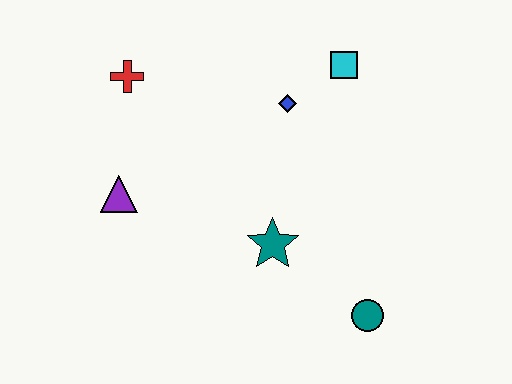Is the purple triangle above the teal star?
Yes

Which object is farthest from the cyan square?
The purple triangle is farthest from the cyan square.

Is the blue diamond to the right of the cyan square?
No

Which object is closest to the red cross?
The purple triangle is closest to the red cross.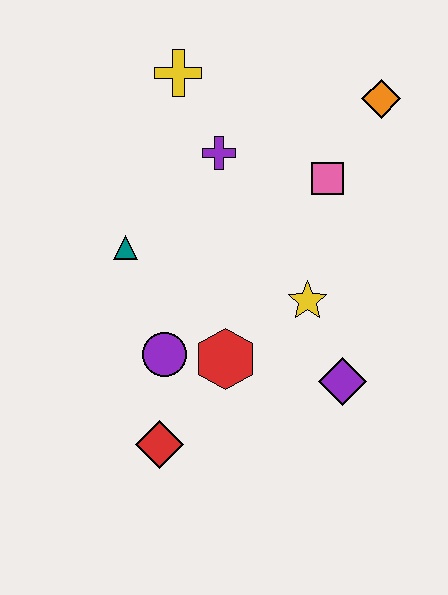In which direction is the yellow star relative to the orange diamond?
The yellow star is below the orange diamond.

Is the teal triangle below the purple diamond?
No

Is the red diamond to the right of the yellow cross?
No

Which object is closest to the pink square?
The orange diamond is closest to the pink square.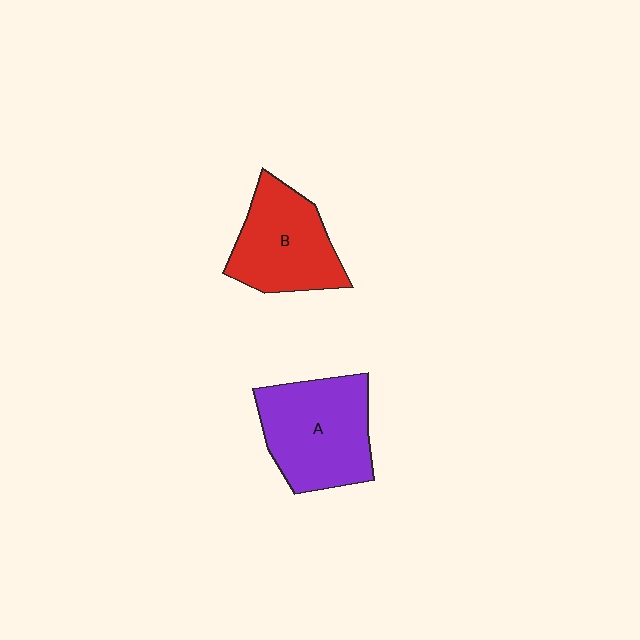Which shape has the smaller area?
Shape B (red).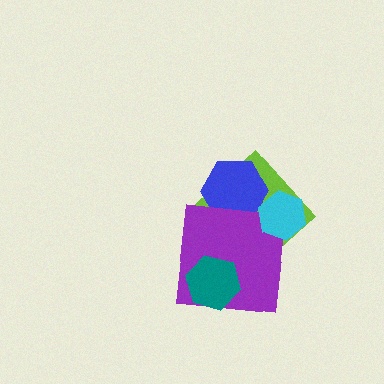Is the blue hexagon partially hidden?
Yes, it is partially covered by another shape.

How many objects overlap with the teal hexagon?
1 object overlaps with the teal hexagon.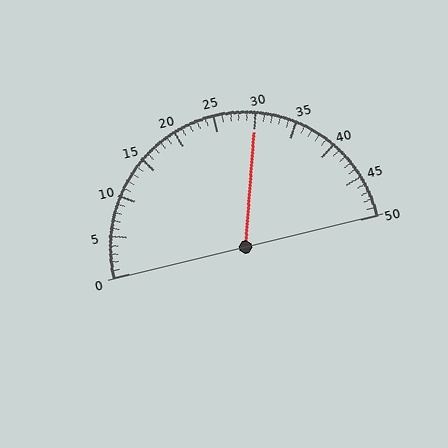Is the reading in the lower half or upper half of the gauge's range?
The reading is in the upper half of the range (0 to 50).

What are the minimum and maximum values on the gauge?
The gauge ranges from 0 to 50.